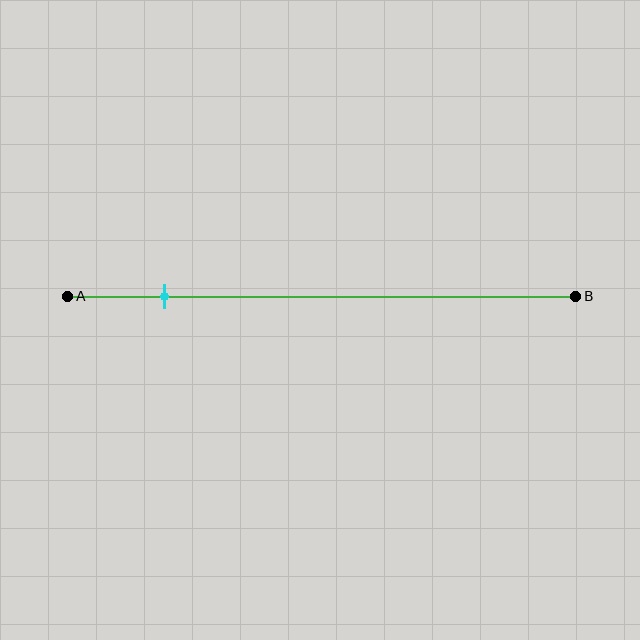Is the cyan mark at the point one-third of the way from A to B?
No, the mark is at about 20% from A, not at the 33% one-third point.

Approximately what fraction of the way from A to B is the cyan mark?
The cyan mark is approximately 20% of the way from A to B.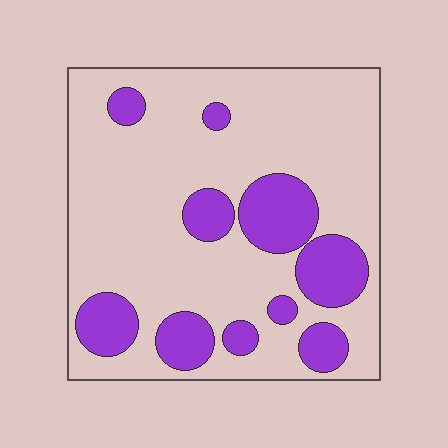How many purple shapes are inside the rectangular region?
10.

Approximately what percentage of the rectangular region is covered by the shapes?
Approximately 25%.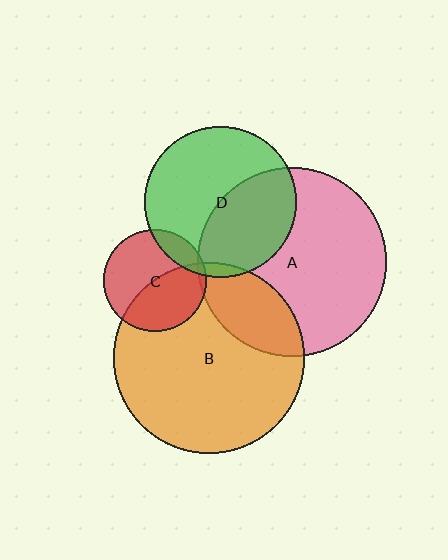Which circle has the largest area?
Circle B (orange).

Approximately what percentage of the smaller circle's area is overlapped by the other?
Approximately 40%.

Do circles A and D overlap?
Yes.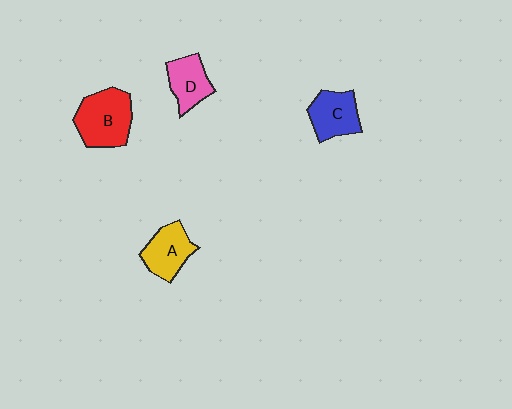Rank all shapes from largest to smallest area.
From largest to smallest: B (red), A (yellow), C (blue), D (pink).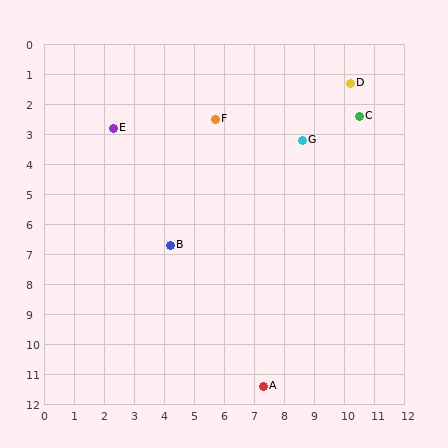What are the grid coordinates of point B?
Point B is at approximately (4.2, 6.7).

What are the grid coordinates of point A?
Point A is at approximately (7.3, 11.4).